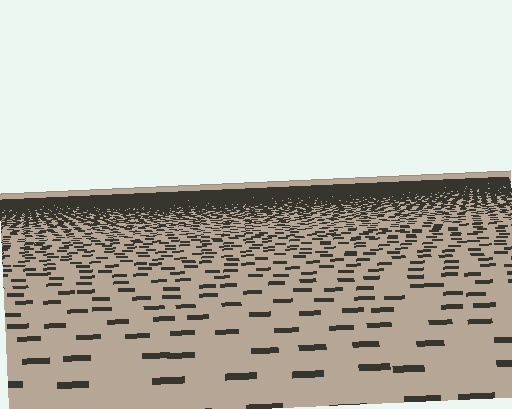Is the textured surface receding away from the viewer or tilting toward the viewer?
The surface is receding away from the viewer. Texture elements get smaller and denser toward the top.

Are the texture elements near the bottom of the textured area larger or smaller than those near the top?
Larger. Near the bottom, elements are closer to the viewer and appear at a bigger on-screen size.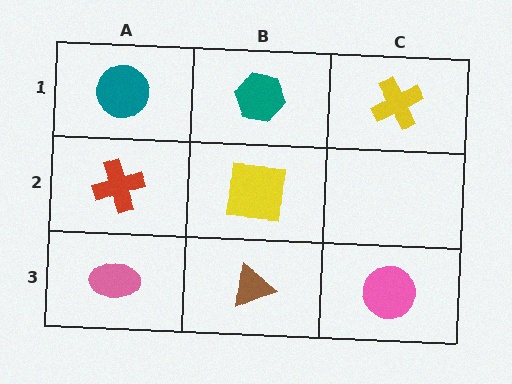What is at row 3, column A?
A pink ellipse.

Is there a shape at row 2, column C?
No, that cell is empty.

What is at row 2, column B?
A yellow square.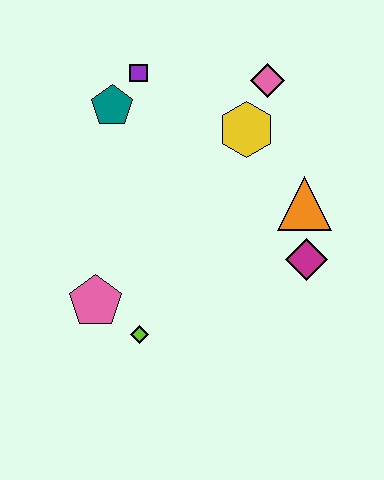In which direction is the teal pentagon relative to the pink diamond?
The teal pentagon is to the left of the pink diamond.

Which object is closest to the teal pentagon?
The purple square is closest to the teal pentagon.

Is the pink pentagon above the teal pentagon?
No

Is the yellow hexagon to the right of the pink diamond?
No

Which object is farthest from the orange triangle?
The pink pentagon is farthest from the orange triangle.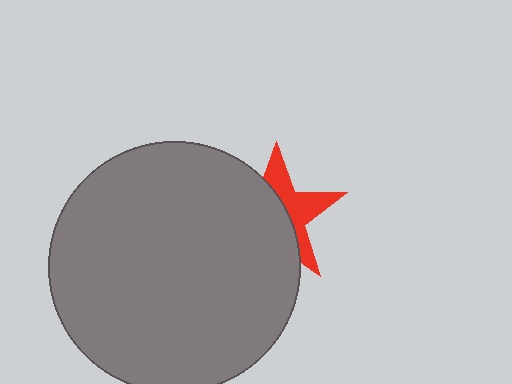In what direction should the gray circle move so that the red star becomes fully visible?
The gray circle should move left. That is the shortest direction to clear the overlap and leave the red star fully visible.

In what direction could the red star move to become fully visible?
The red star could move right. That would shift it out from behind the gray circle entirely.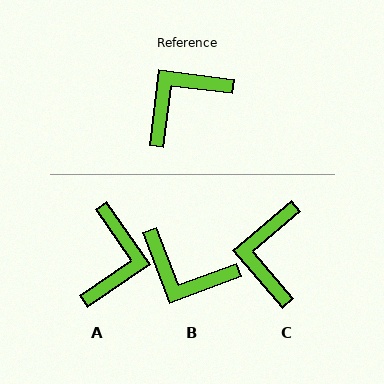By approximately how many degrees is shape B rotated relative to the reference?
Approximately 118 degrees counter-clockwise.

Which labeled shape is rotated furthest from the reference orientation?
A, about 138 degrees away.